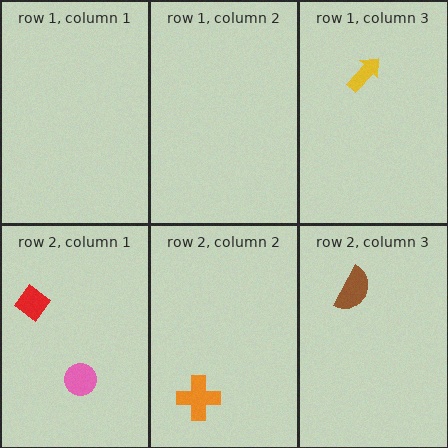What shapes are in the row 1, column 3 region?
The yellow arrow.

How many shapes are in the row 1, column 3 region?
1.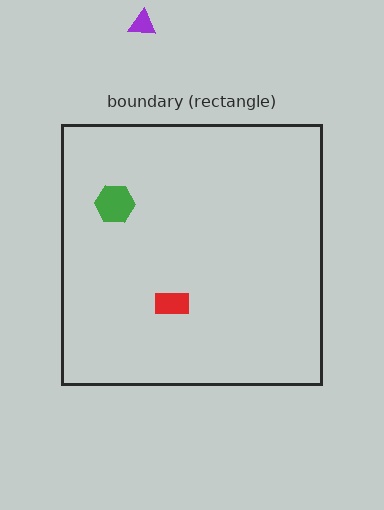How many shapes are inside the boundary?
2 inside, 1 outside.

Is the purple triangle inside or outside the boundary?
Outside.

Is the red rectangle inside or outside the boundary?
Inside.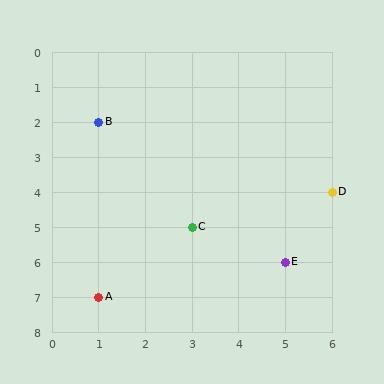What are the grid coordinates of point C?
Point C is at grid coordinates (3, 5).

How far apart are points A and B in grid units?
Points A and B are 5 rows apart.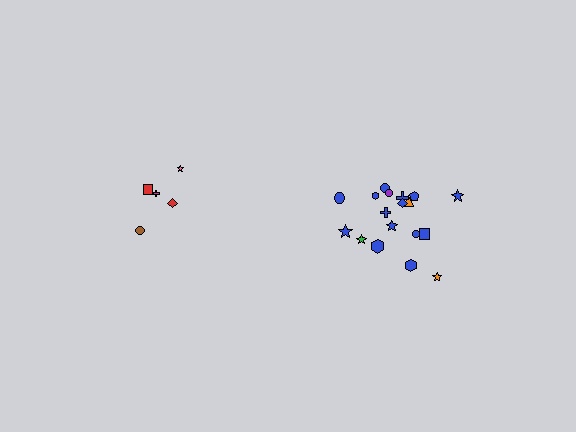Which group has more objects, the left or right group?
The right group.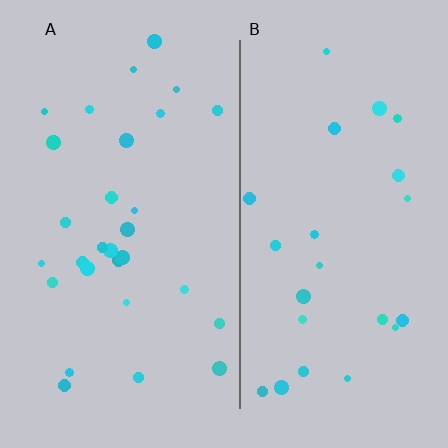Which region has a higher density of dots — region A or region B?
A (the left).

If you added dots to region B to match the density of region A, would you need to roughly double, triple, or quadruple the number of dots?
Approximately double.